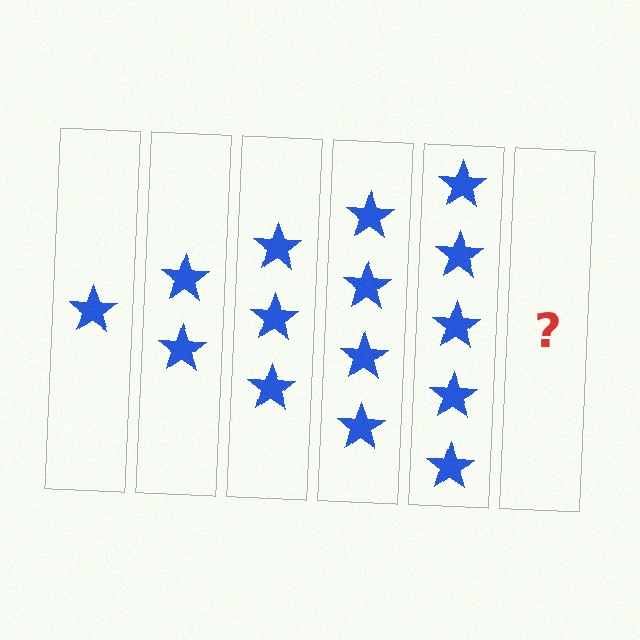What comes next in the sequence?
The next element should be 6 stars.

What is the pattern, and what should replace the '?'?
The pattern is that each step adds one more star. The '?' should be 6 stars.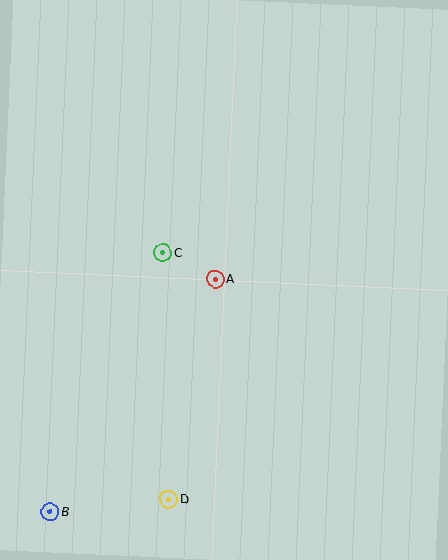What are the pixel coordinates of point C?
Point C is at (163, 253).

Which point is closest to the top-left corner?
Point C is closest to the top-left corner.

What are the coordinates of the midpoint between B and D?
The midpoint between B and D is at (110, 505).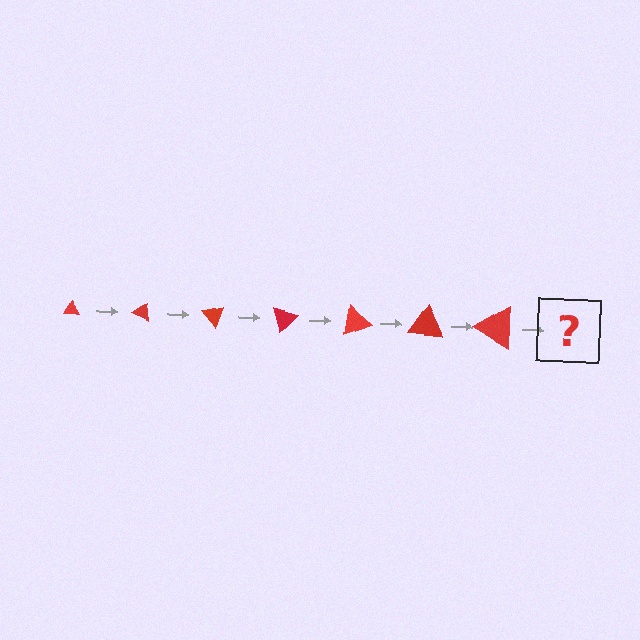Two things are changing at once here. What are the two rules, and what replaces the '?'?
The two rules are that the triangle grows larger each step and it rotates 25 degrees each step. The '?' should be a triangle, larger than the previous one and rotated 175 degrees from the start.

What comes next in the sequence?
The next element should be a triangle, larger than the previous one and rotated 175 degrees from the start.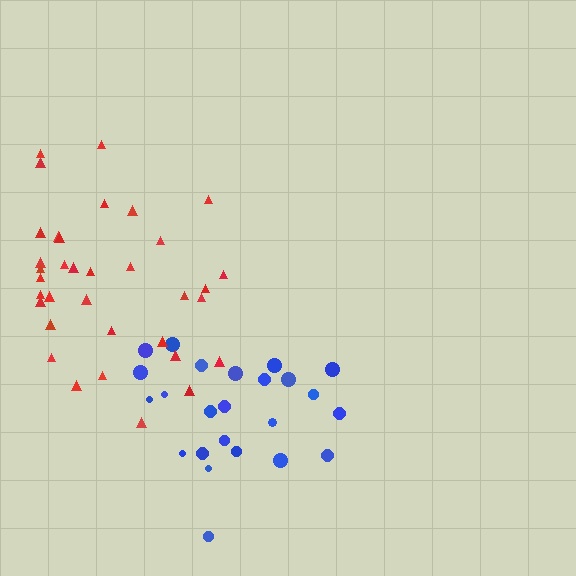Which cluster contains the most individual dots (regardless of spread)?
Red (35).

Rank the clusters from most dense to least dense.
red, blue.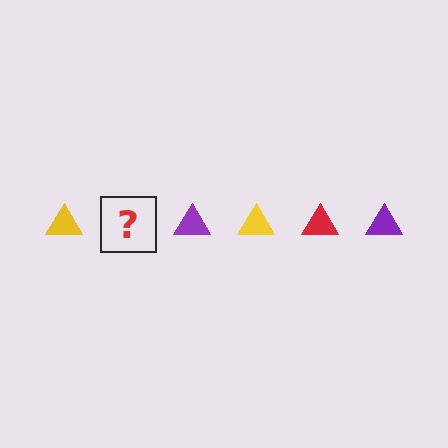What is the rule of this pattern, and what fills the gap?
The rule is that the pattern cycles through yellow, red, purple triangles. The gap should be filled with a red triangle.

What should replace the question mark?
The question mark should be replaced with a red triangle.